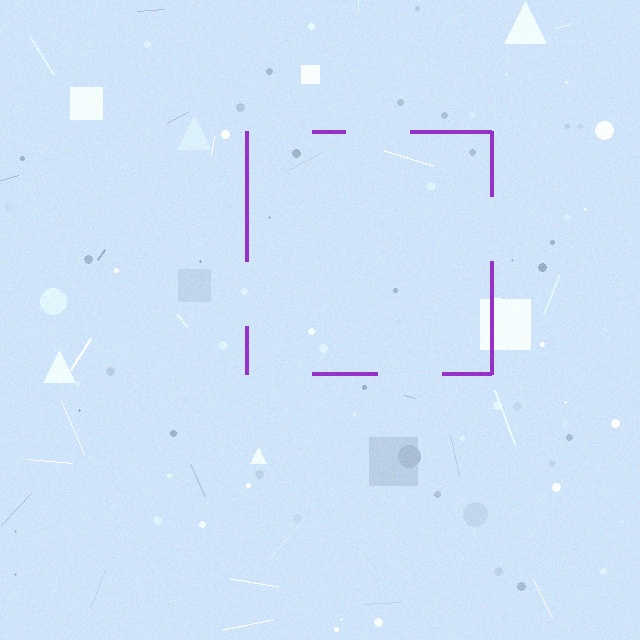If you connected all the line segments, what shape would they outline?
They would outline a square.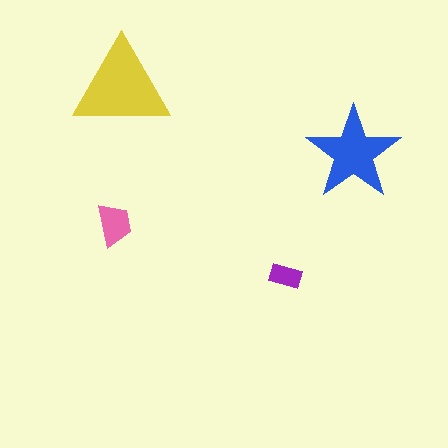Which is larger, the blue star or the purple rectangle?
The blue star.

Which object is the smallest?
The purple rectangle.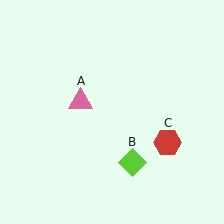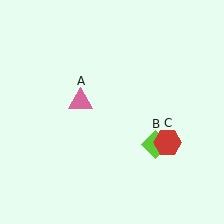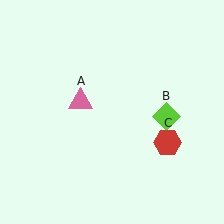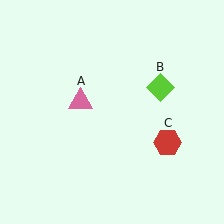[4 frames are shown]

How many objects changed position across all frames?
1 object changed position: lime diamond (object B).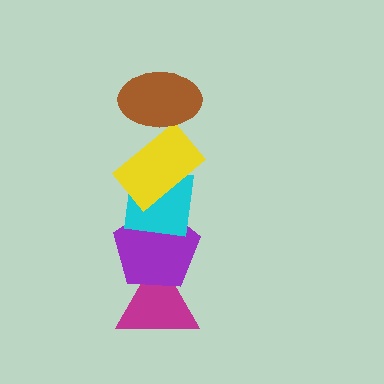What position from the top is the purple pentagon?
The purple pentagon is 4th from the top.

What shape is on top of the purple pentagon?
The cyan square is on top of the purple pentagon.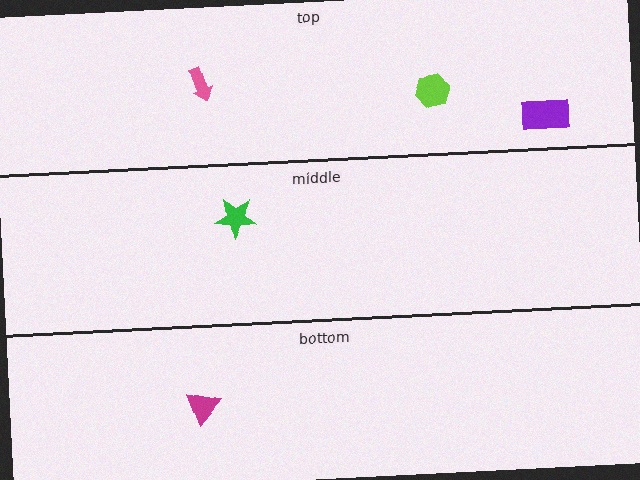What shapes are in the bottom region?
The magenta triangle.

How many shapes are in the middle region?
1.